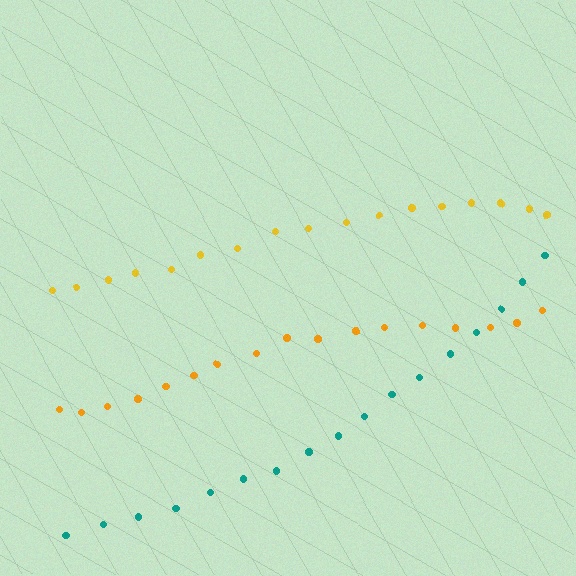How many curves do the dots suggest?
There are 3 distinct paths.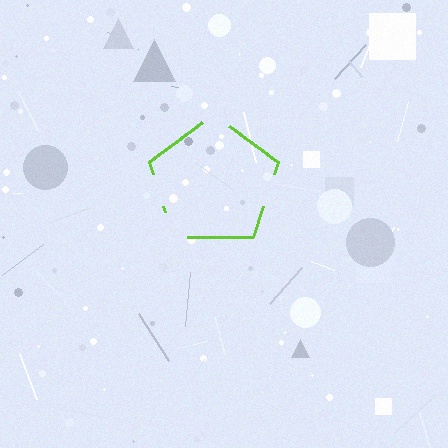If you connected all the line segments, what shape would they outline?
They would outline a pentagon.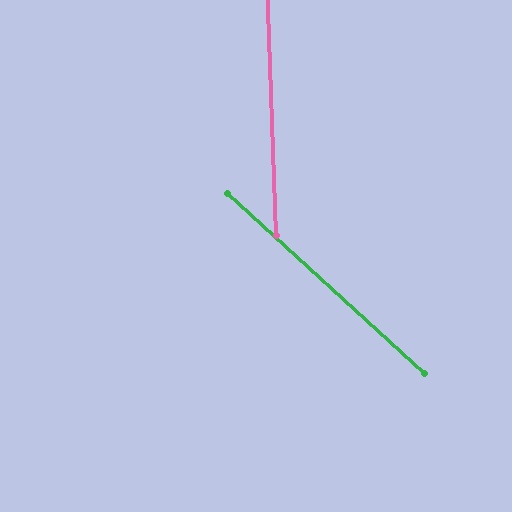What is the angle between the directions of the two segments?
Approximately 45 degrees.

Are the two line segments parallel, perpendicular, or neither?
Neither parallel nor perpendicular — they differ by about 45°.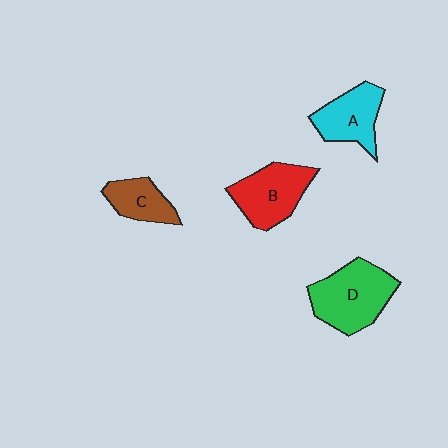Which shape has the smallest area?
Shape C (brown).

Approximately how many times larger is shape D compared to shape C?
Approximately 1.9 times.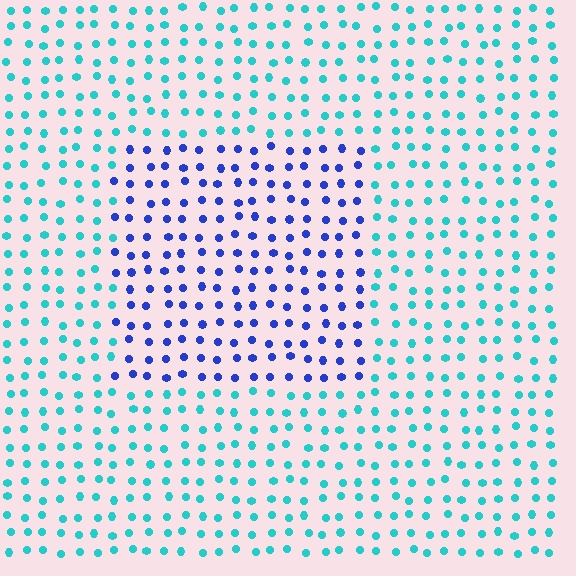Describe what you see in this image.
The image is filled with small cyan elements in a uniform arrangement. A rectangle-shaped region is visible where the elements are tinted to a slightly different hue, forming a subtle color boundary.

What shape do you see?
I see a rectangle.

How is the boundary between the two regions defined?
The boundary is defined purely by a slight shift in hue (about 54 degrees). Spacing, size, and orientation are identical on both sides.